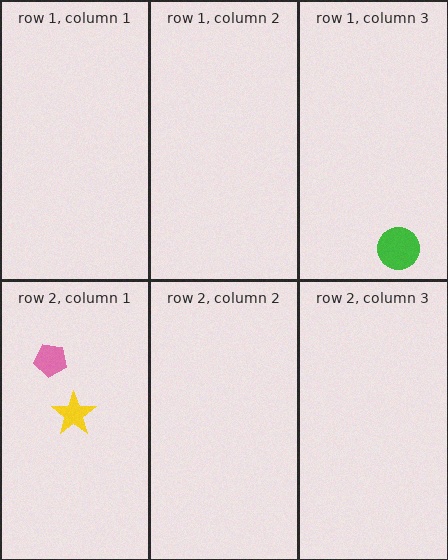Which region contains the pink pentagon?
The row 2, column 1 region.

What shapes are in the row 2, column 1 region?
The yellow star, the pink pentagon.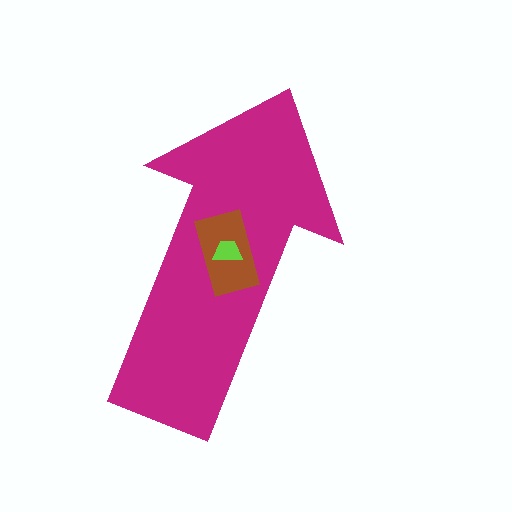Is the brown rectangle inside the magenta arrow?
Yes.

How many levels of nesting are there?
3.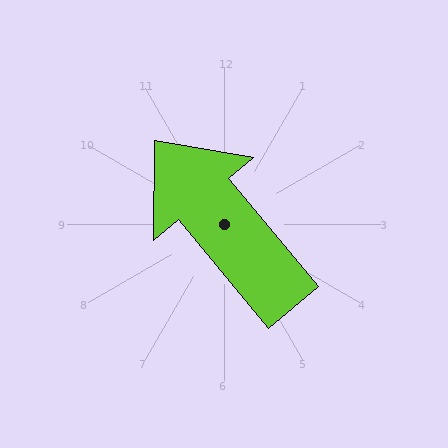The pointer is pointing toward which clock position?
Roughly 11 o'clock.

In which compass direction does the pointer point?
Northwest.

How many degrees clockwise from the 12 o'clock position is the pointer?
Approximately 320 degrees.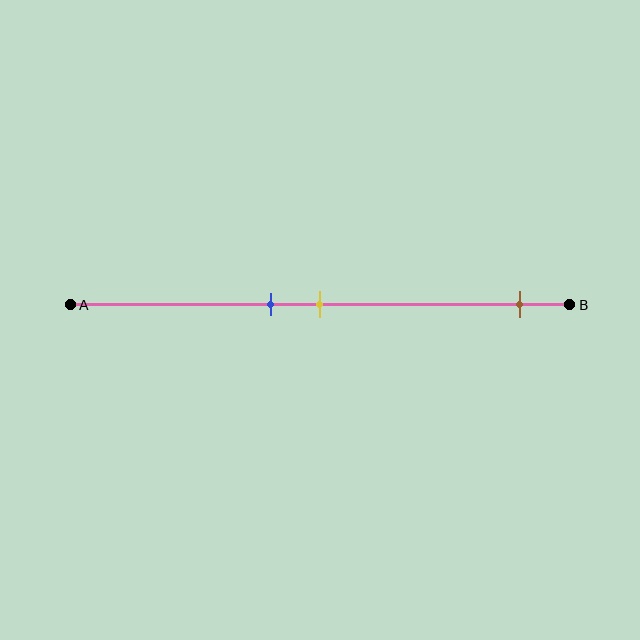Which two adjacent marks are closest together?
The blue and yellow marks are the closest adjacent pair.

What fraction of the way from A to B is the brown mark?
The brown mark is approximately 90% (0.9) of the way from A to B.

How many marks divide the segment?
There are 3 marks dividing the segment.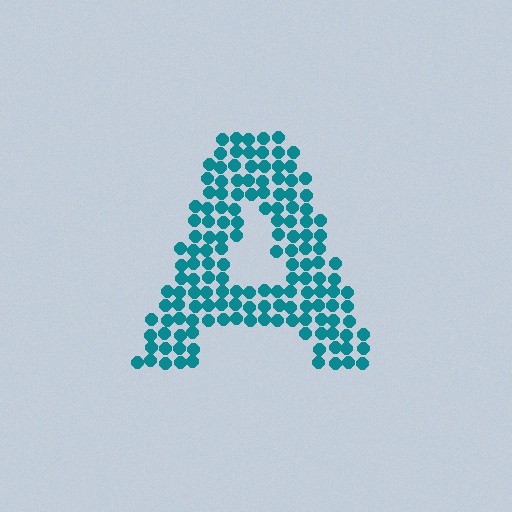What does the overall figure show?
The overall figure shows the letter A.